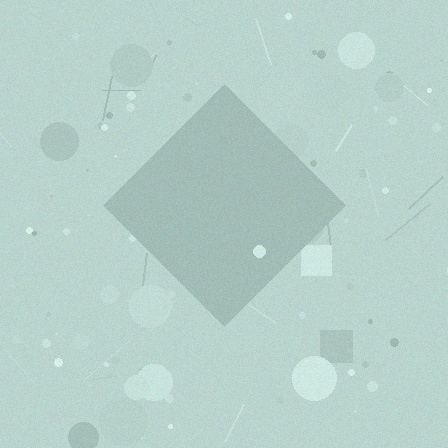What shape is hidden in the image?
A diamond is hidden in the image.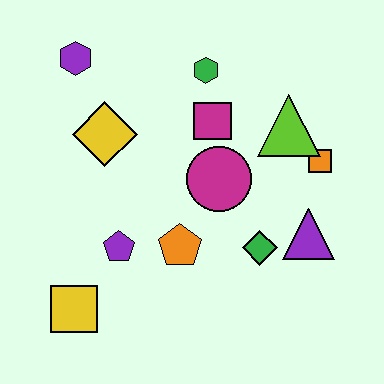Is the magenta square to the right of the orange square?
No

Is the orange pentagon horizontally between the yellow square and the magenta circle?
Yes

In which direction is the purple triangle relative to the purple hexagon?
The purple triangle is to the right of the purple hexagon.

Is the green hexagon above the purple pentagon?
Yes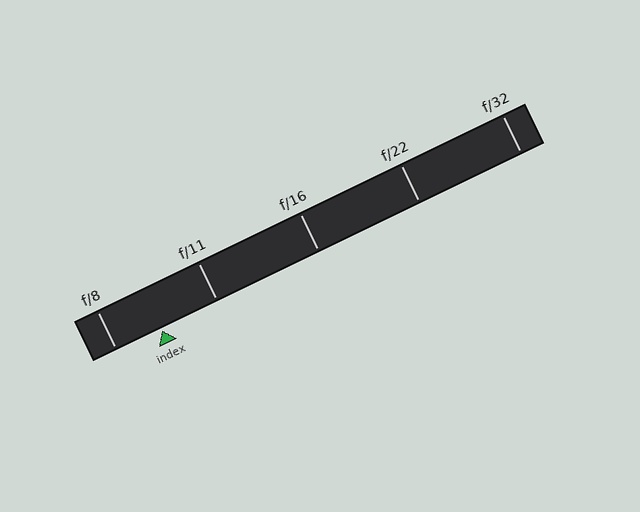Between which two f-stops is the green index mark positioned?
The index mark is between f/8 and f/11.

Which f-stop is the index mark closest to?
The index mark is closest to f/8.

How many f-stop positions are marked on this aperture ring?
There are 5 f-stop positions marked.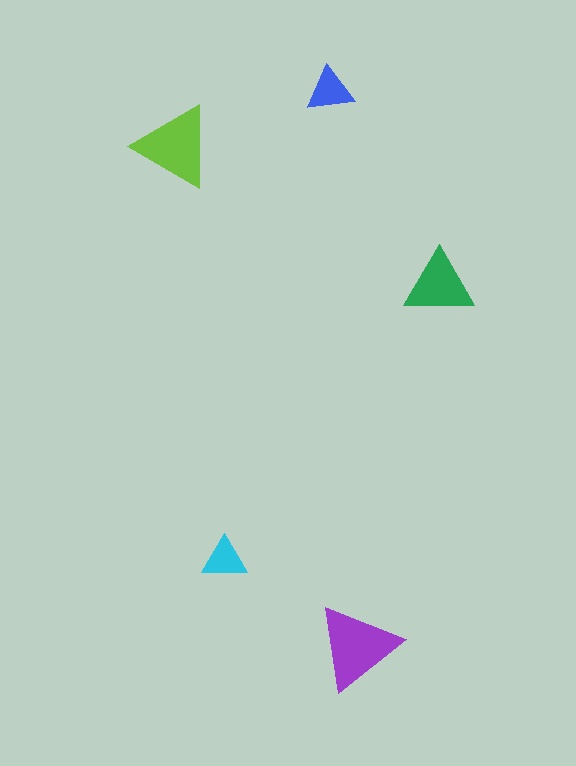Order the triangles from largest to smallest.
the purple one, the lime one, the green one, the blue one, the cyan one.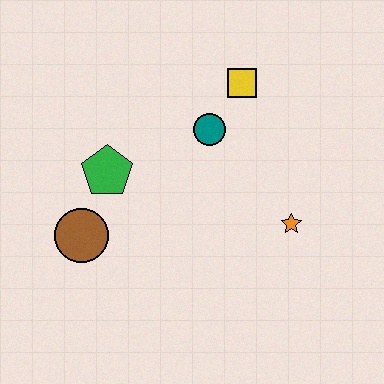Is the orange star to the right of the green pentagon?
Yes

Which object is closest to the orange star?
The teal circle is closest to the orange star.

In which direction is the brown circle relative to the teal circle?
The brown circle is to the left of the teal circle.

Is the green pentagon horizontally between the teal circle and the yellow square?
No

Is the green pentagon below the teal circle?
Yes